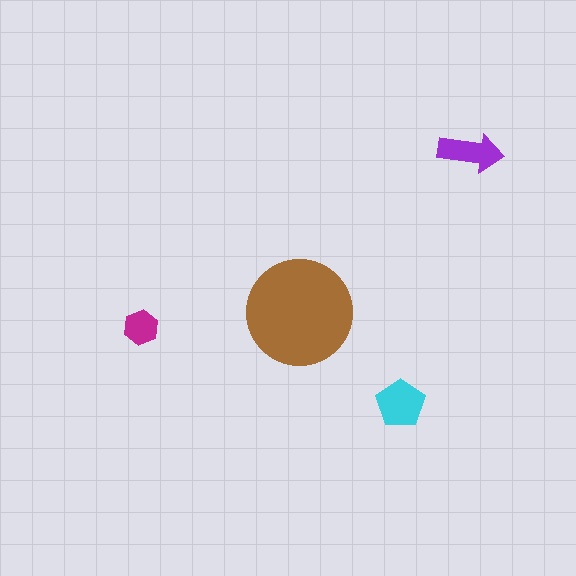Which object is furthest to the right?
The purple arrow is rightmost.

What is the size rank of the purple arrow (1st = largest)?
3rd.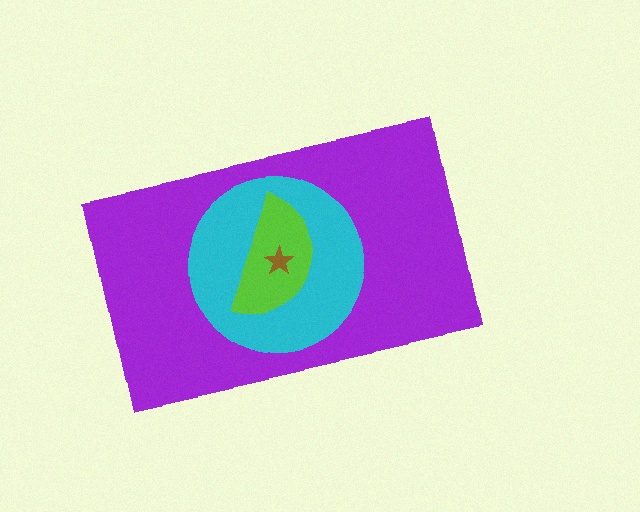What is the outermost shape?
The purple rectangle.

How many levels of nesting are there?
4.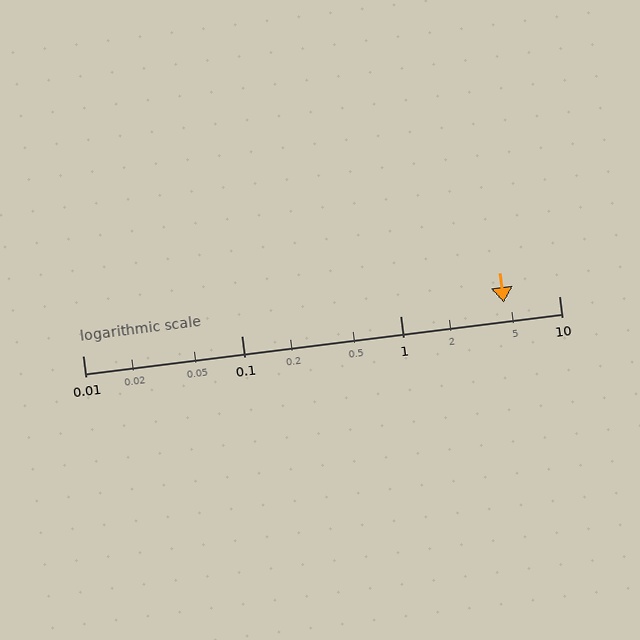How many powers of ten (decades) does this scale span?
The scale spans 3 decades, from 0.01 to 10.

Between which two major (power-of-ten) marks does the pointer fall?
The pointer is between 1 and 10.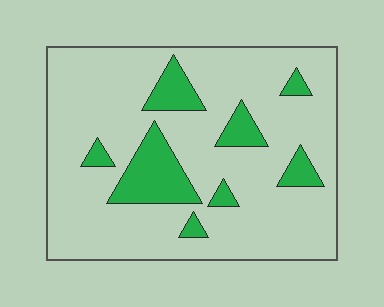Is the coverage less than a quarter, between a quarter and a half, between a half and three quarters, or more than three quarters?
Less than a quarter.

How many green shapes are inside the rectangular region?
8.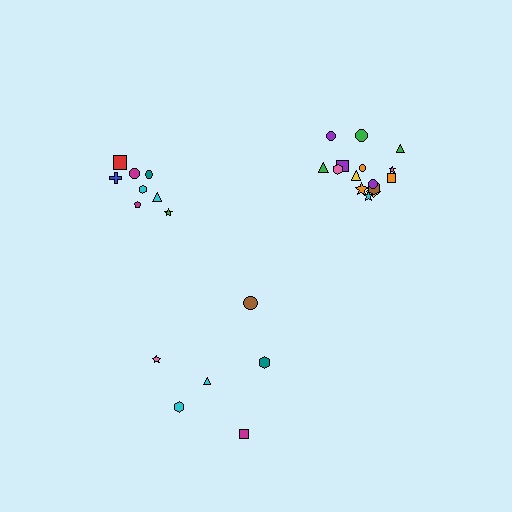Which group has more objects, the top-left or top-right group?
The top-right group.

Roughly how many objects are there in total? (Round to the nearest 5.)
Roughly 30 objects in total.